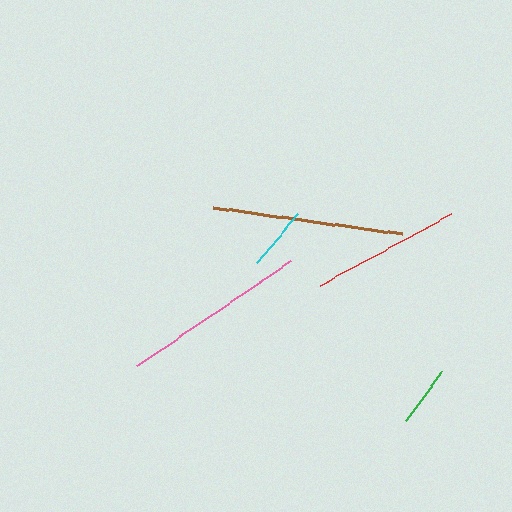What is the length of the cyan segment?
The cyan segment is approximately 64 pixels long.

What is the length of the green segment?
The green segment is approximately 61 pixels long.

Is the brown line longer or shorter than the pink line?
The brown line is longer than the pink line.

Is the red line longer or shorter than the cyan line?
The red line is longer than the cyan line.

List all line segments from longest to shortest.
From longest to shortest: brown, pink, red, cyan, green.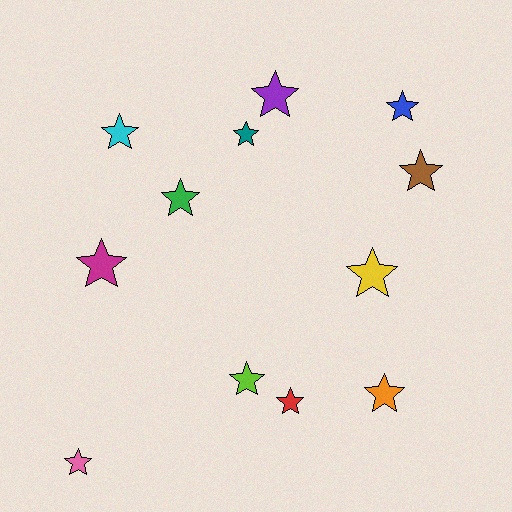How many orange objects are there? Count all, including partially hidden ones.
There is 1 orange object.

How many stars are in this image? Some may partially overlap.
There are 12 stars.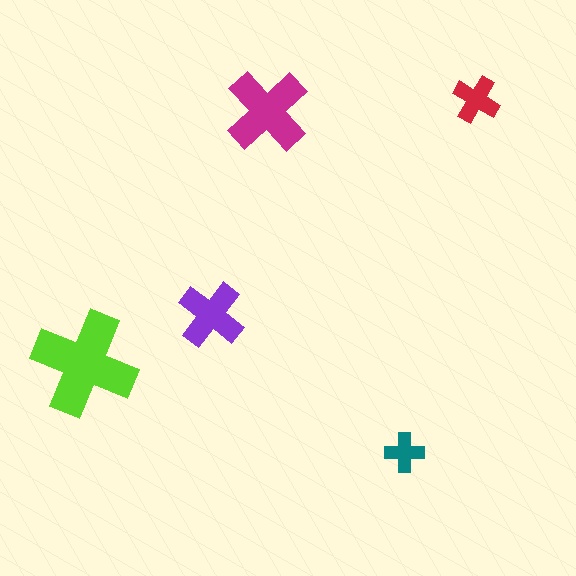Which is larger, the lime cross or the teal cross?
The lime one.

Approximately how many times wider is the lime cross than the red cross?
About 2 times wider.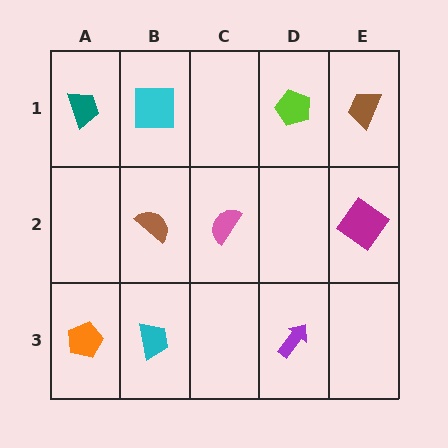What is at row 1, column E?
A brown trapezoid.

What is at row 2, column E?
A magenta diamond.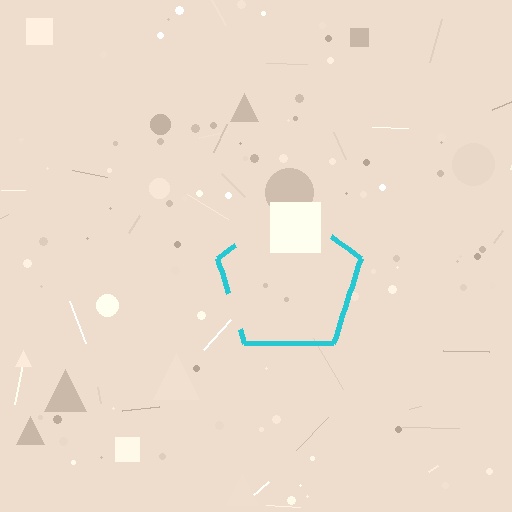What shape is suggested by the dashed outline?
The dashed outline suggests a pentagon.